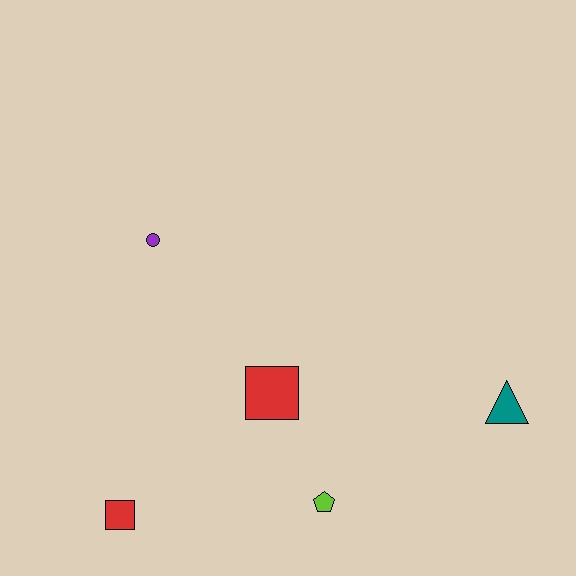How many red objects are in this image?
There are 2 red objects.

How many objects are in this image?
There are 5 objects.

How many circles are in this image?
There is 1 circle.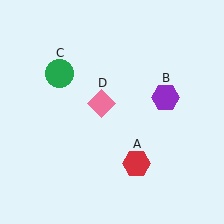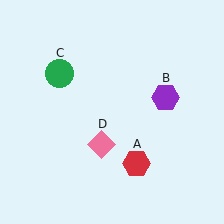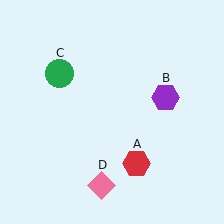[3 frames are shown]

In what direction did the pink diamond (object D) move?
The pink diamond (object D) moved down.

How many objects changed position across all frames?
1 object changed position: pink diamond (object D).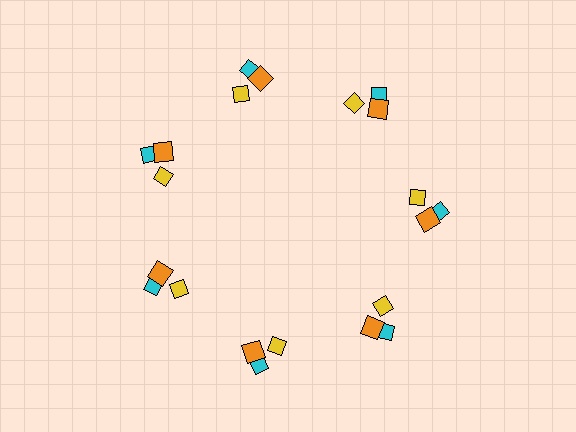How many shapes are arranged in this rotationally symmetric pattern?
There are 21 shapes, arranged in 7 groups of 3.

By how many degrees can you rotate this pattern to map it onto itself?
The pattern maps onto itself every 51 degrees of rotation.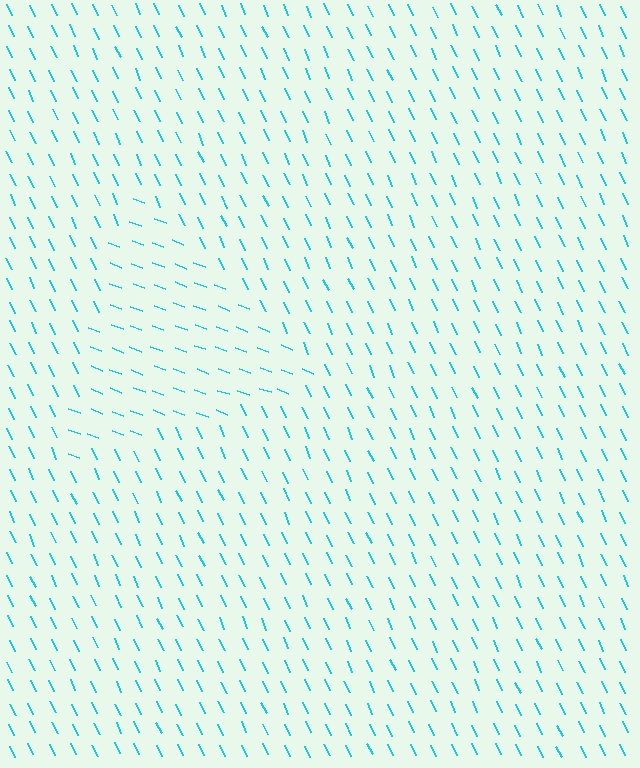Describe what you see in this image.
The image is filled with small cyan line segments. A triangle region in the image has lines oriented differently from the surrounding lines, creating a visible texture boundary.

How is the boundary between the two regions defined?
The boundary is defined purely by a change in line orientation (approximately 45 degrees difference). All lines are the same color and thickness.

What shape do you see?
I see a triangle.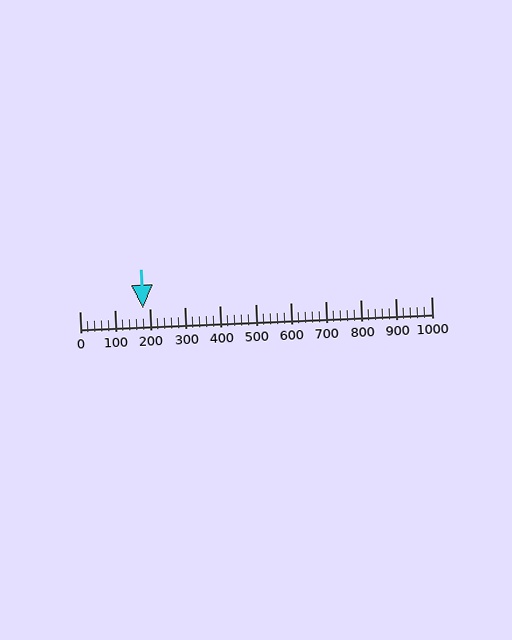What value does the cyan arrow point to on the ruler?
The cyan arrow points to approximately 180.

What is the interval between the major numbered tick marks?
The major tick marks are spaced 100 units apart.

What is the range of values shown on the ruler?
The ruler shows values from 0 to 1000.